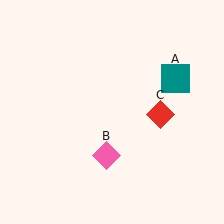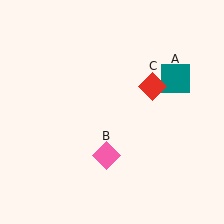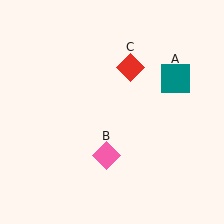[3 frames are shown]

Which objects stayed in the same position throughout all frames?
Teal square (object A) and pink diamond (object B) remained stationary.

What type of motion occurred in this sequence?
The red diamond (object C) rotated counterclockwise around the center of the scene.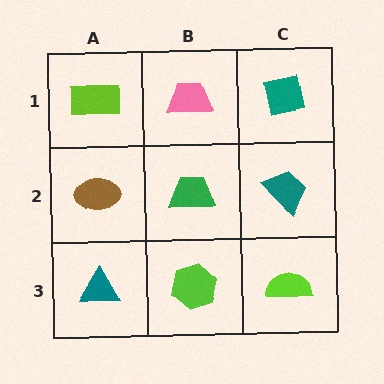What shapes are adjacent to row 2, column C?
A teal square (row 1, column C), a lime semicircle (row 3, column C), a green trapezoid (row 2, column B).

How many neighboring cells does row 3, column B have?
3.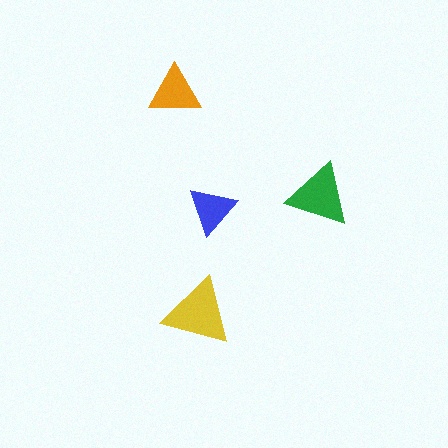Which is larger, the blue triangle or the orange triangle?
The orange one.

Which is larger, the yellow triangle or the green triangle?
The yellow one.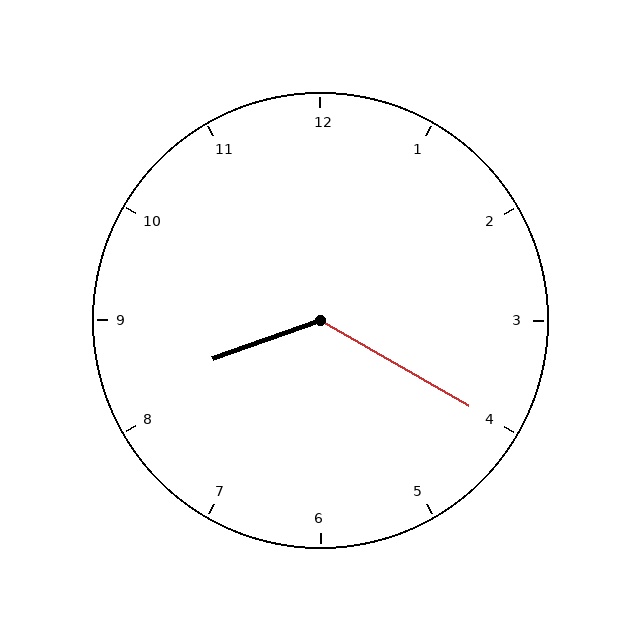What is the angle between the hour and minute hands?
Approximately 130 degrees.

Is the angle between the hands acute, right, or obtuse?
It is obtuse.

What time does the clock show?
8:20.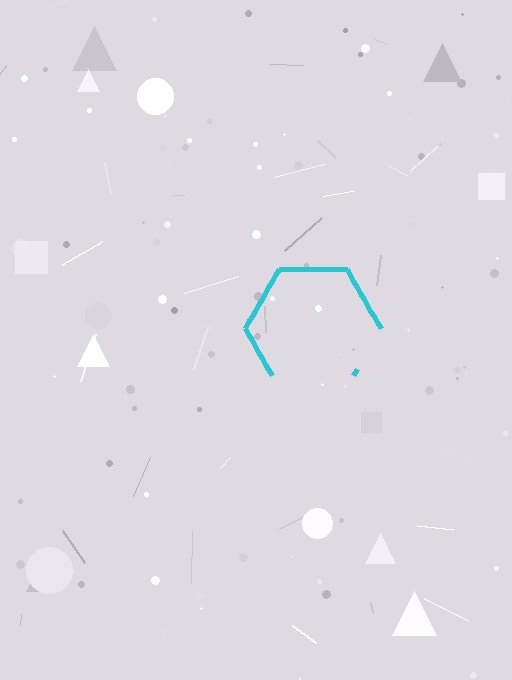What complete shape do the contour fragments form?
The contour fragments form a hexagon.